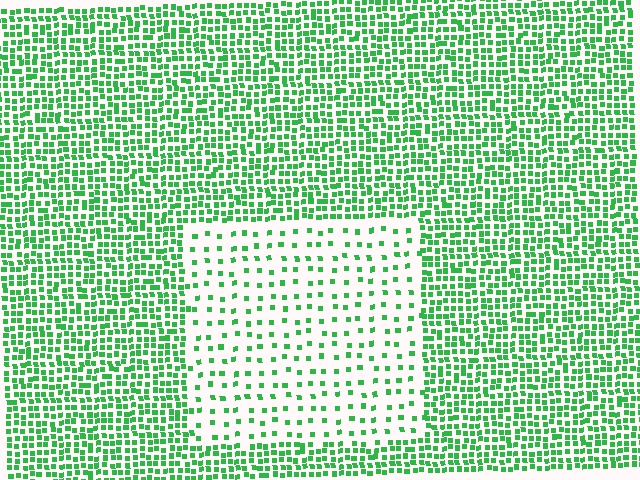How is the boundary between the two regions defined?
The boundary is defined by a change in element density (approximately 2.9x ratio). All elements are the same color, size, and shape.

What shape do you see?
I see a rectangle.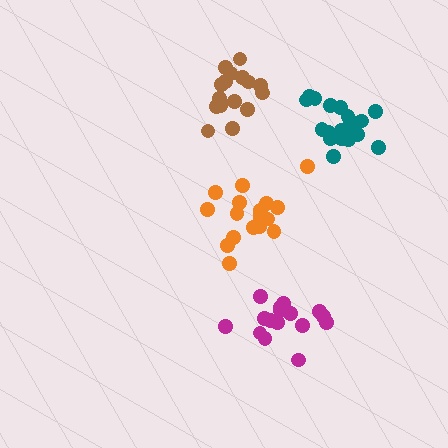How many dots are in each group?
Group 1: 16 dots, Group 2: 18 dots, Group 3: 20 dots, Group 4: 16 dots (70 total).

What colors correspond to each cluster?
The clusters are colored: magenta, orange, teal, brown.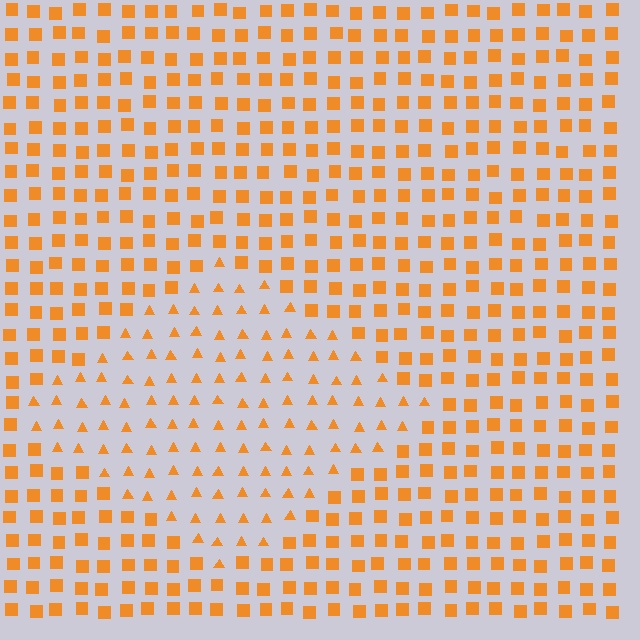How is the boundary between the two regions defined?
The boundary is defined by a change in element shape: triangles inside vs. squares outside. All elements share the same color and spacing.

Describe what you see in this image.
The image is filled with small orange elements arranged in a uniform grid. A diamond-shaped region contains triangles, while the surrounding area contains squares. The boundary is defined purely by the change in element shape.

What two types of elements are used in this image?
The image uses triangles inside the diamond region and squares outside it.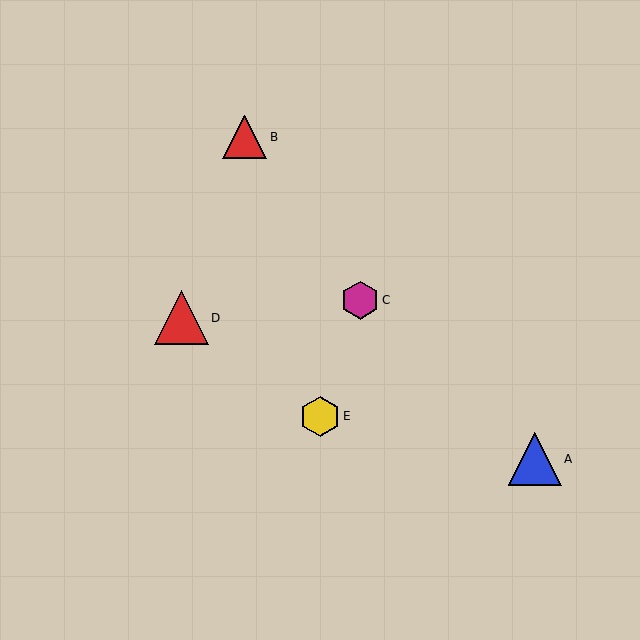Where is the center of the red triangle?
The center of the red triangle is at (245, 137).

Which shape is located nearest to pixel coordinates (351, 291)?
The magenta hexagon (labeled C) at (360, 300) is nearest to that location.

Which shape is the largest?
The red triangle (labeled D) is the largest.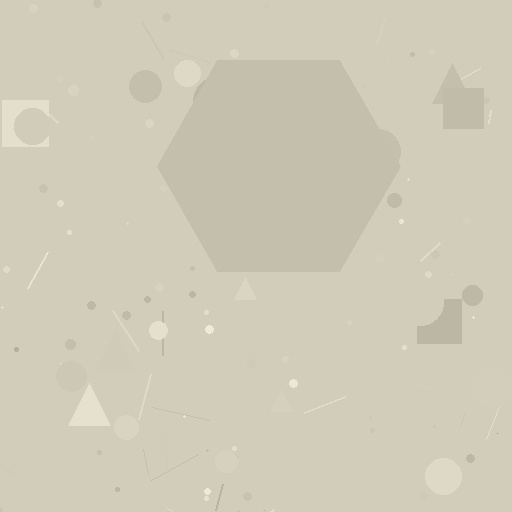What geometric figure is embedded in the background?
A hexagon is embedded in the background.